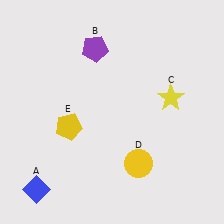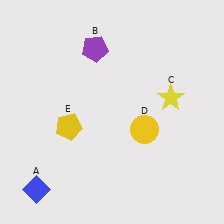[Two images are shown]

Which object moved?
The yellow circle (D) moved up.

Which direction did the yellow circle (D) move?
The yellow circle (D) moved up.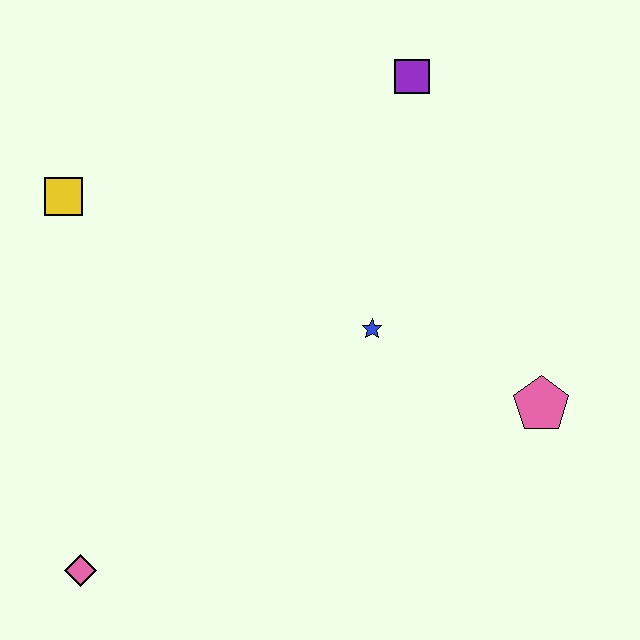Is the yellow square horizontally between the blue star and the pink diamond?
No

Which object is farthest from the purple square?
The pink diamond is farthest from the purple square.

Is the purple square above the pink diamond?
Yes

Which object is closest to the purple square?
The blue star is closest to the purple square.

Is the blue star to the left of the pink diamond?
No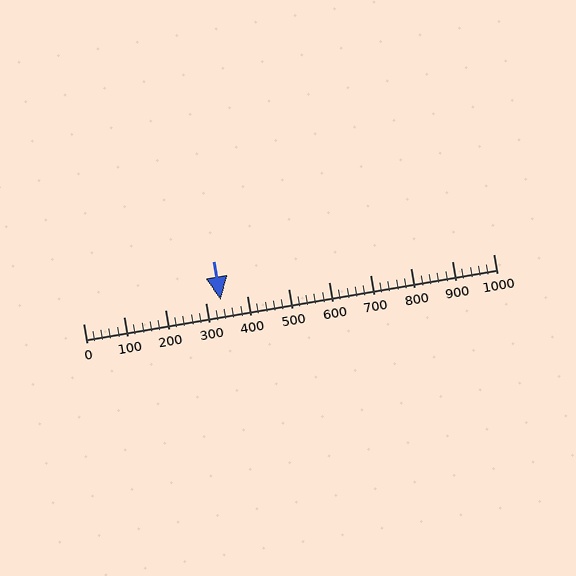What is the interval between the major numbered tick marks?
The major tick marks are spaced 100 units apart.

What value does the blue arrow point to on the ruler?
The blue arrow points to approximately 335.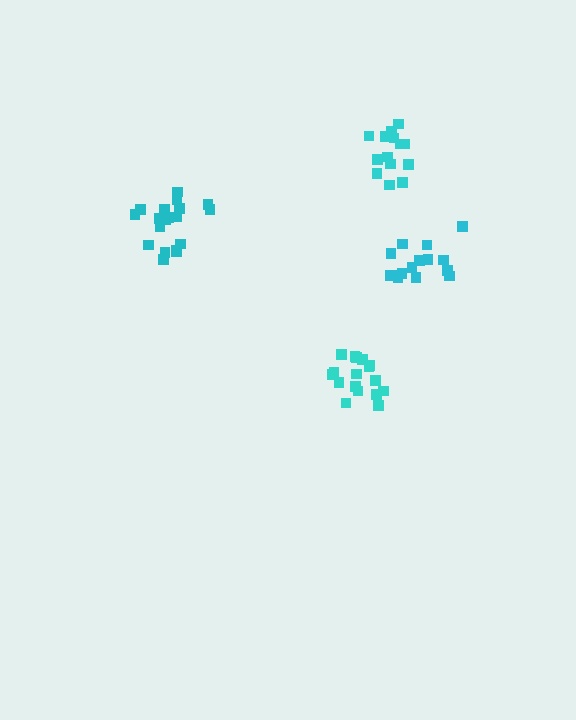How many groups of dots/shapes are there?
There are 4 groups.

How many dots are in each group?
Group 1: 14 dots, Group 2: 15 dots, Group 3: 20 dots, Group 4: 17 dots (66 total).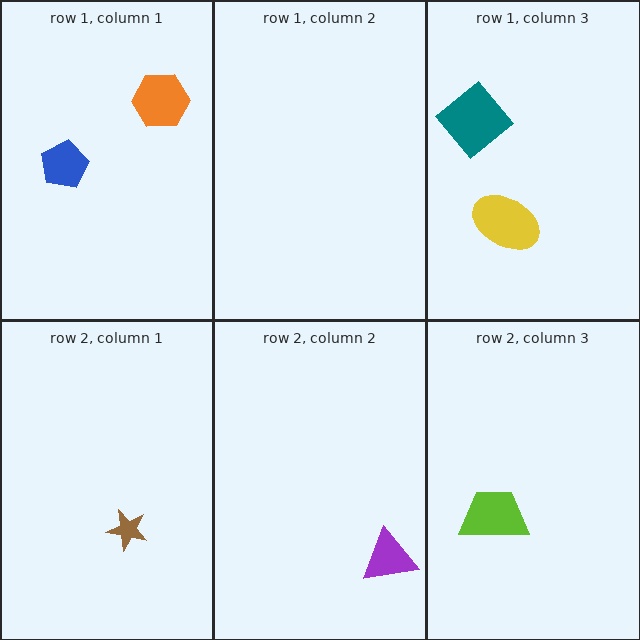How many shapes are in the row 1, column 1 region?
2.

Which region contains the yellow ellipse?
The row 1, column 3 region.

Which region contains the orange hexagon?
The row 1, column 1 region.